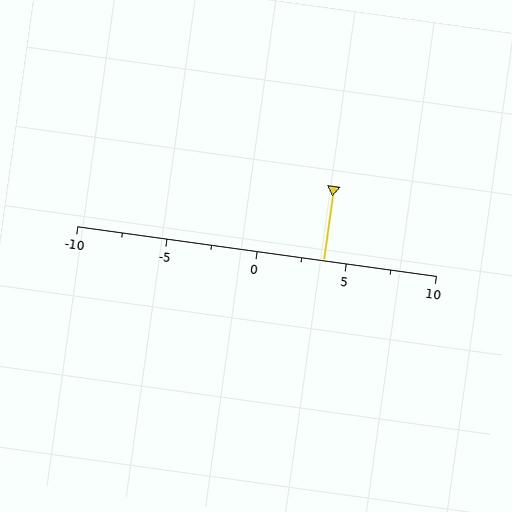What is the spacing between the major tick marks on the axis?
The major ticks are spaced 5 apart.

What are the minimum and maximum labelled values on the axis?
The axis runs from -10 to 10.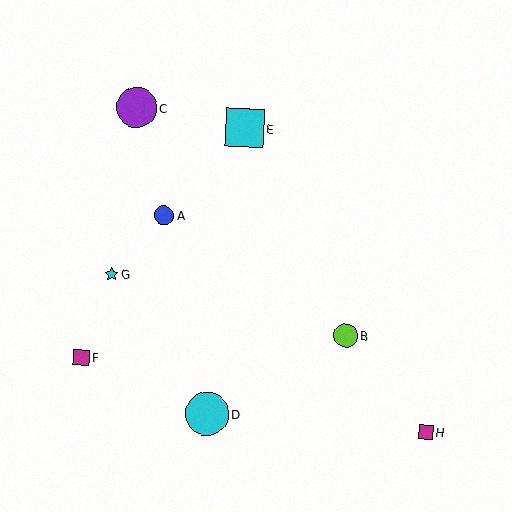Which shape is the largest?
The cyan circle (labeled D) is the largest.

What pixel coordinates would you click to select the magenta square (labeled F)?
Click at (81, 358) to select the magenta square F.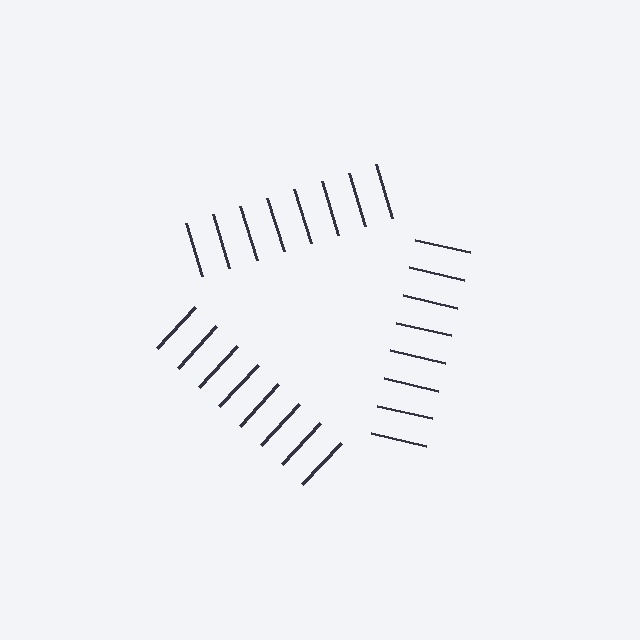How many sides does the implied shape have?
3 sides — the line-ends trace a triangle.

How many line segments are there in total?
24 — 8 along each of the 3 edges.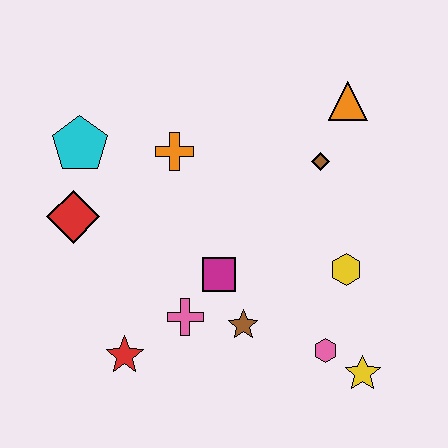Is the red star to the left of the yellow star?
Yes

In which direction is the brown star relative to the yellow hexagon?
The brown star is to the left of the yellow hexagon.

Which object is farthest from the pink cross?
The orange triangle is farthest from the pink cross.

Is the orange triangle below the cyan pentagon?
No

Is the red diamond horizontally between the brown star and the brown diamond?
No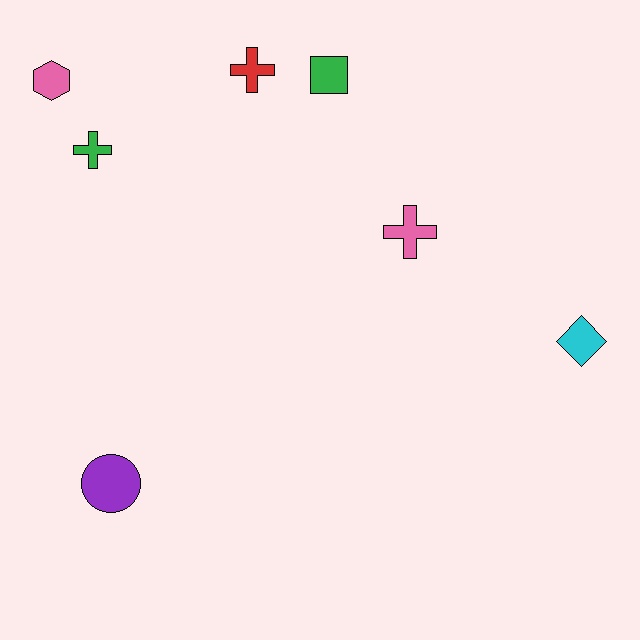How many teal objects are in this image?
There are no teal objects.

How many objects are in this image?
There are 7 objects.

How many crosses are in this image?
There are 3 crosses.